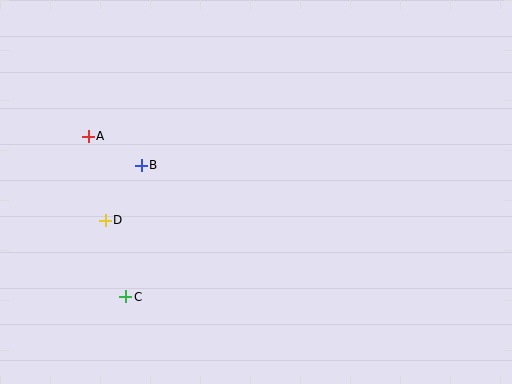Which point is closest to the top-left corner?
Point A is closest to the top-left corner.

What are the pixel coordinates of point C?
Point C is at (126, 297).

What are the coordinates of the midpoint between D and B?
The midpoint between D and B is at (123, 193).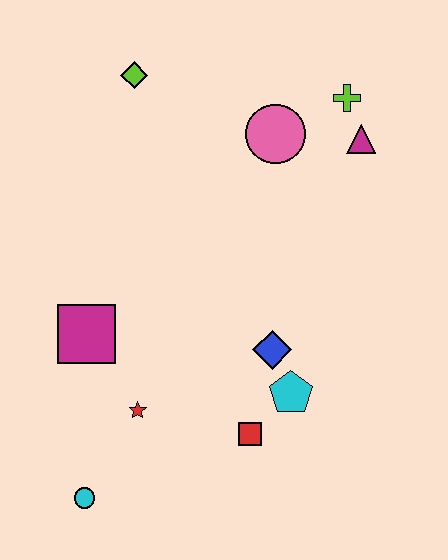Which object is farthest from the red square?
The lime diamond is farthest from the red square.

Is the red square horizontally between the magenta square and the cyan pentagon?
Yes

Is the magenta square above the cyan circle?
Yes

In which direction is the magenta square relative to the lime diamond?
The magenta square is below the lime diamond.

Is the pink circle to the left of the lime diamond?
No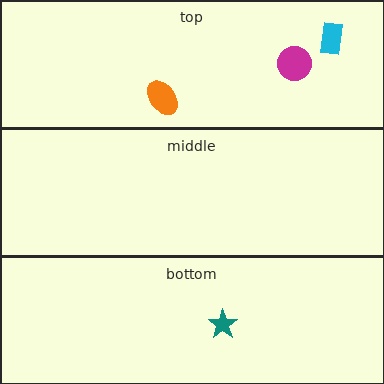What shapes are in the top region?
The orange ellipse, the magenta circle, the cyan rectangle.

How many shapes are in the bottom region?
1.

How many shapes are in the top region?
3.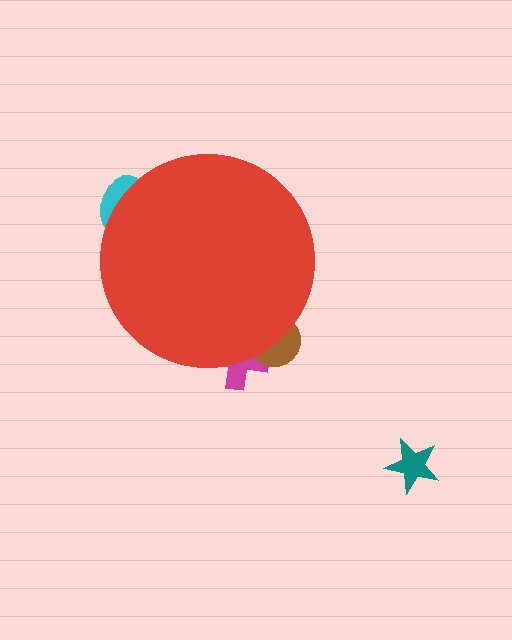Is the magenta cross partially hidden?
Yes, the magenta cross is partially hidden behind the red circle.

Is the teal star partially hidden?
No, the teal star is fully visible.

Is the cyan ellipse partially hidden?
Yes, the cyan ellipse is partially hidden behind the red circle.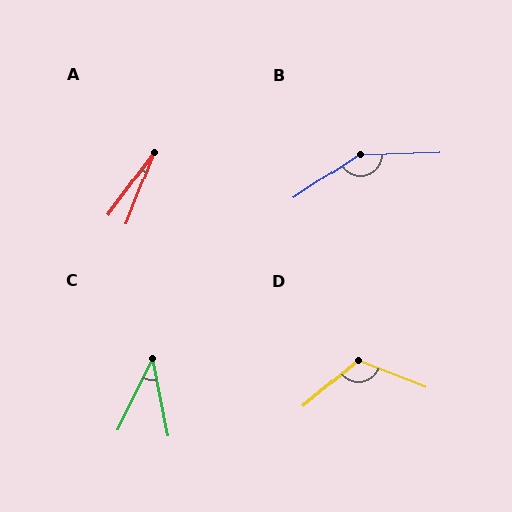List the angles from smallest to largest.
A (15°), C (37°), D (119°), B (148°).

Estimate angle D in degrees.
Approximately 119 degrees.